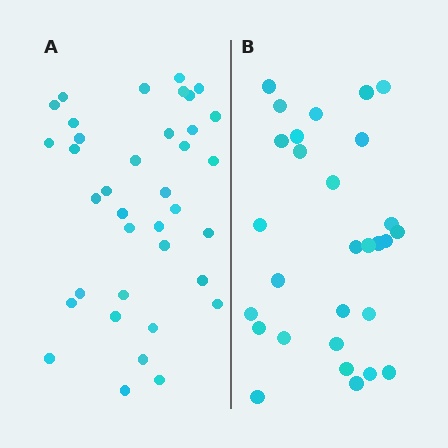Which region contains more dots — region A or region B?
Region A (the left region) has more dots.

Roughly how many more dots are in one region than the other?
Region A has roughly 8 or so more dots than region B.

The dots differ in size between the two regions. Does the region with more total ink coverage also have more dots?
No. Region B has more total ink coverage because its dots are larger, but region A actually contains more individual dots. Total area can be misleading — the number of items is what matters here.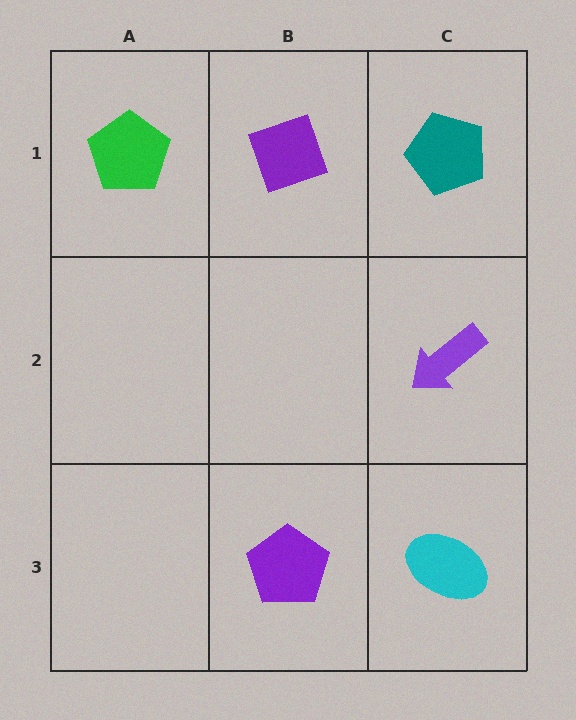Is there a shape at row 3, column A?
No, that cell is empty.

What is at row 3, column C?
A cyan ellipse.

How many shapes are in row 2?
1 shape.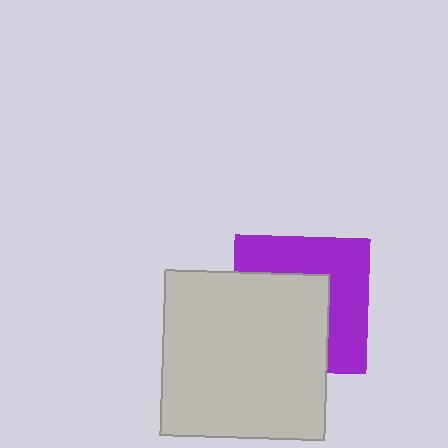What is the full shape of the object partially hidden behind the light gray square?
The partially hidden object is a purple square.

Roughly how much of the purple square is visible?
About half of it is visible (roughly 49%).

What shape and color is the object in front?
The object in front is a light gray square.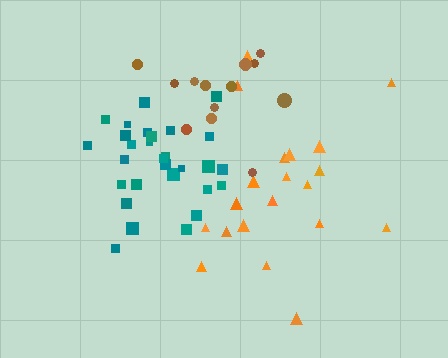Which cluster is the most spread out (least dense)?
Orange.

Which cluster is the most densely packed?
Teal.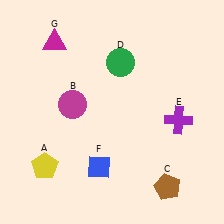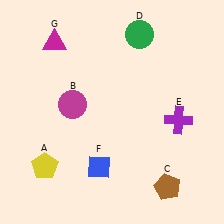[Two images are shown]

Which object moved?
The green circle (D) moved up.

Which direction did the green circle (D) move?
The green circle (D) moved up.